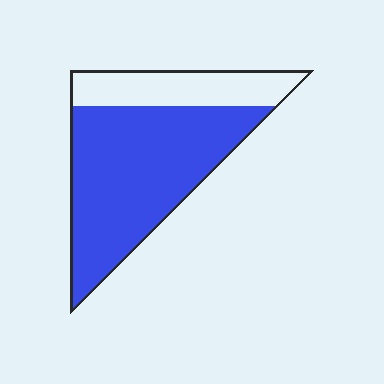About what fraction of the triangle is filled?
About three quarters (3/4).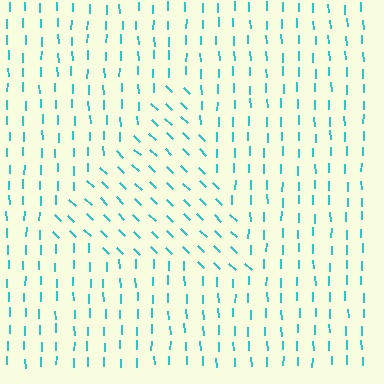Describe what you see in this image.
The image is filled with small cyan line segments. A triangle region in the image has lines oriented differently from the surrounding lines, creating a visible texture boundary.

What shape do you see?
I see a triangle.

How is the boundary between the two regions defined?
The boundary is defined purely by a change in line orientation (approximately 45 degrees difference). All lines are the same color and thickness.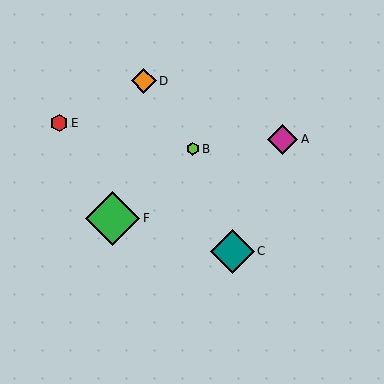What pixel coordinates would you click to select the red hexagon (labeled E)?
Click at (59, 123) to select the red hexagon E.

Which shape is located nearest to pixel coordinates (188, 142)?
The lime hexagon (labeled B) at (193, 149) is nearest to that location.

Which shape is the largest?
The green diamond (labeled F) is the largest.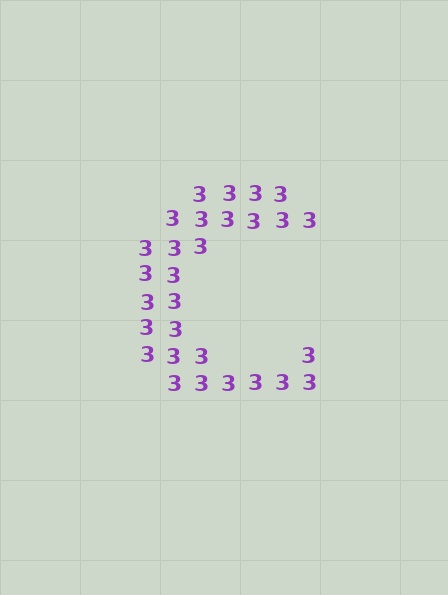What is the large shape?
The large shape is the letter C.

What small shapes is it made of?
It is made of small digit 3's.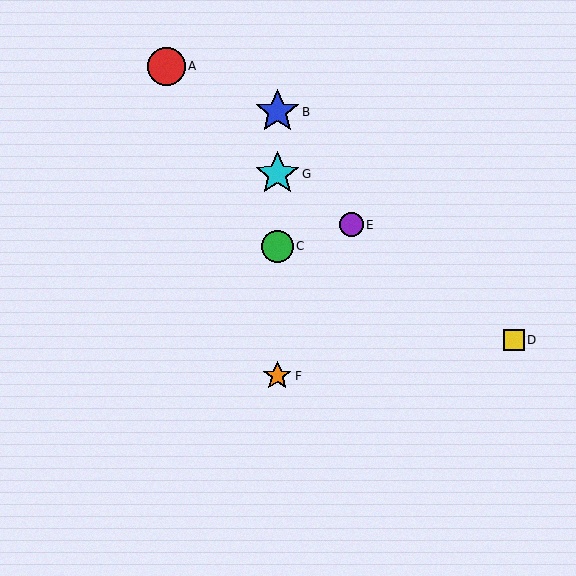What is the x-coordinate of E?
Object E is at x≈351.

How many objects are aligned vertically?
4 objects (B, C, F, G) are aligned vertically.